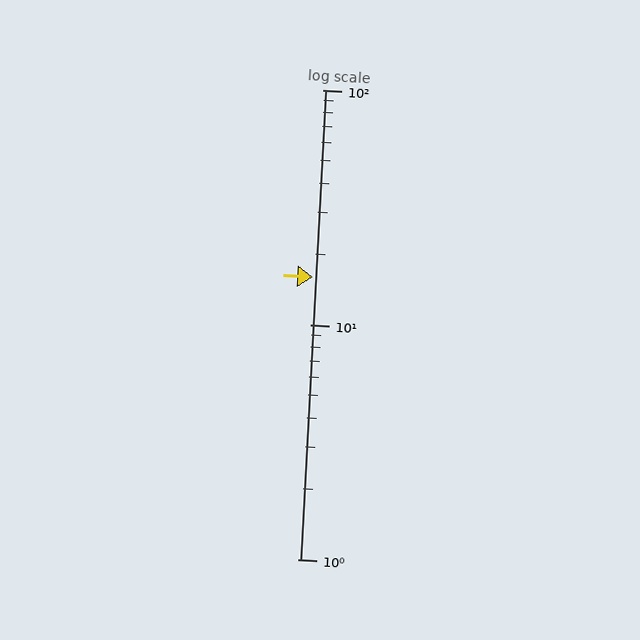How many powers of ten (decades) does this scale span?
The scale spans 2 decades, from 1 to 100.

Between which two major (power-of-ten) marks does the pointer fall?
The pointer is between 10 and 100.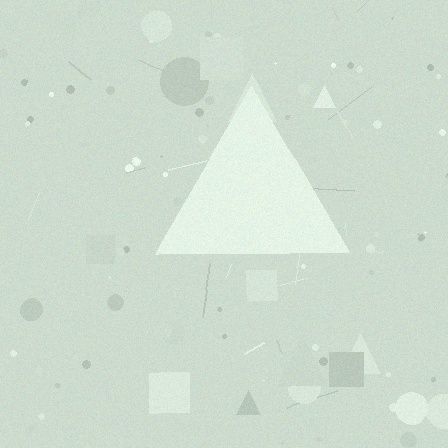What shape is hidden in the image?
A triangle is hidden in the image.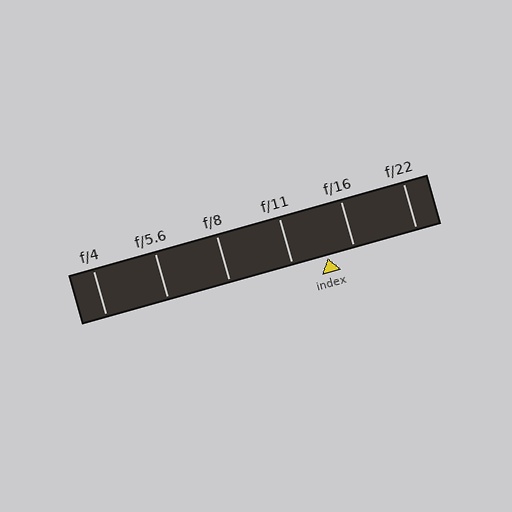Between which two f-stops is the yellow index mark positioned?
The index mark is between f/11 and f/16.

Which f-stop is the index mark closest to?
The index mark is closest to f/16.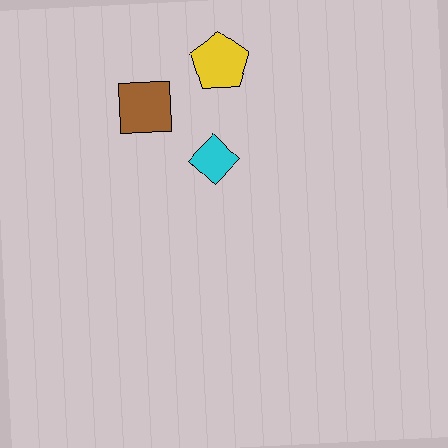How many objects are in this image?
There are 3 objects.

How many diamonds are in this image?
There is 1 diamond.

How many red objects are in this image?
There are no red objects.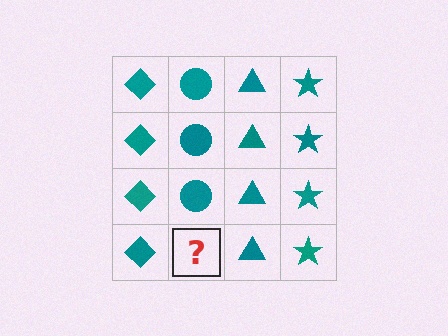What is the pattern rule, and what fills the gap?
The rule is that each column has a consistent shape. The gap should be filled with a teal circle.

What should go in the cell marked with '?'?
The missing cell should contain a teal circle.